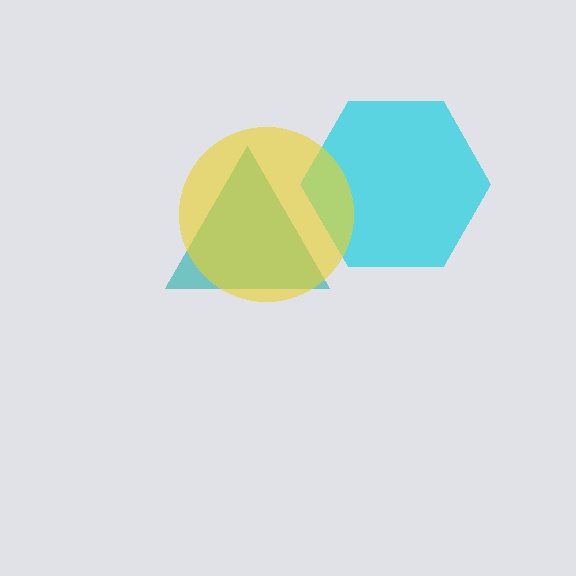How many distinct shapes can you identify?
There are 3 distinct shapes: a teal triangle, a cyan hexagon, a yellow circle.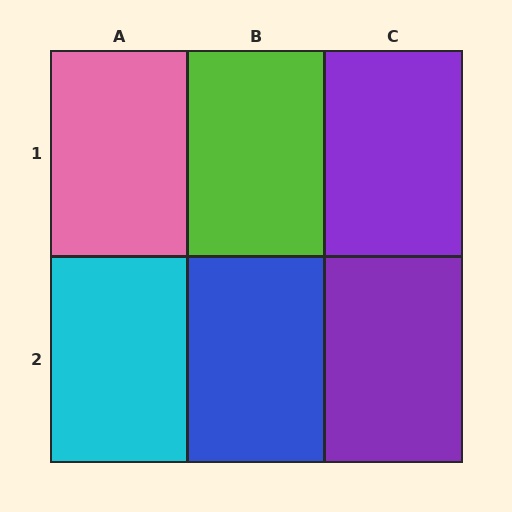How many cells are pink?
1 cell is pink.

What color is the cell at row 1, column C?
Purple.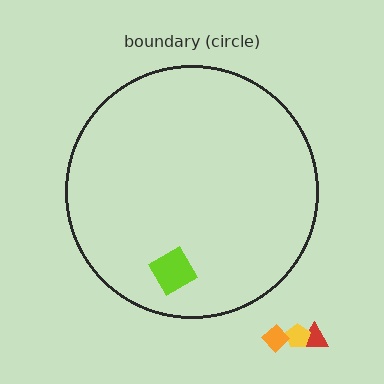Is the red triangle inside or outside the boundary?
Outside.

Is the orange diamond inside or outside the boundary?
Outside.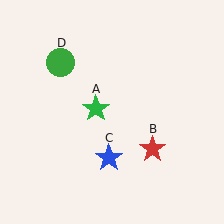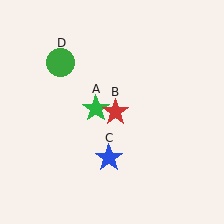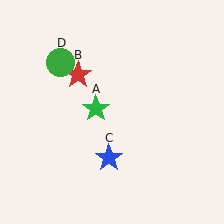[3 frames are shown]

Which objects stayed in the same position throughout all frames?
Green star (object A) and blue star (object C) and green circle (object D) remained stationary.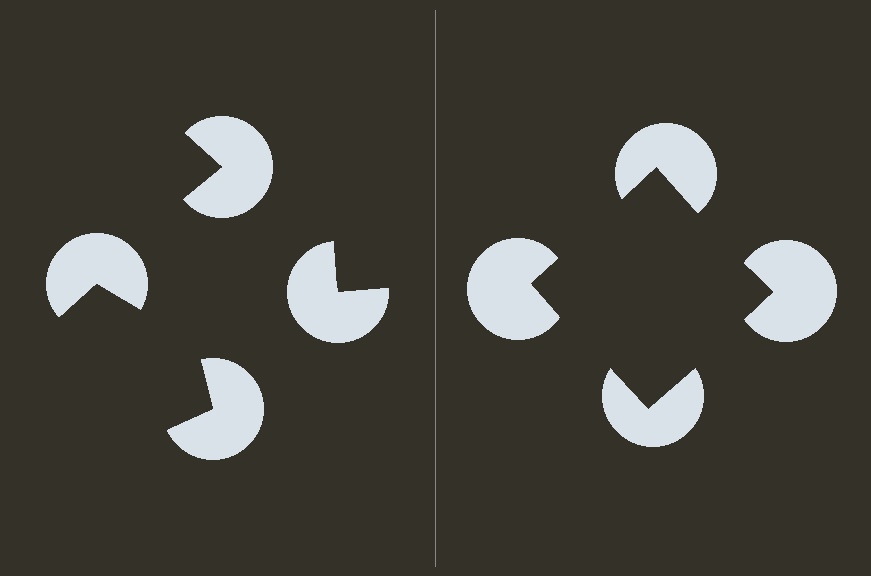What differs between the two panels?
The pac-man discs are positioned identically on both sides; only the wedge orientations differ. On the right they align to a square; on the left they are misaligned.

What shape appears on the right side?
An illusory square.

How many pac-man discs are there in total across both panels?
8 — 4 on each side.